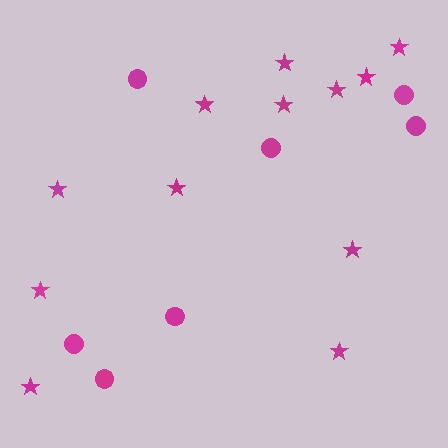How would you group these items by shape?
There are 2 groups: one group of circles (7) and one group of stars (12).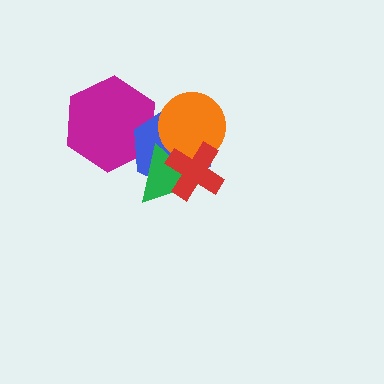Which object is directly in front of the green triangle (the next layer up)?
The orange circle is directly in front of the green triangle.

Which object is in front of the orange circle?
The red cross is in front of the orange circle.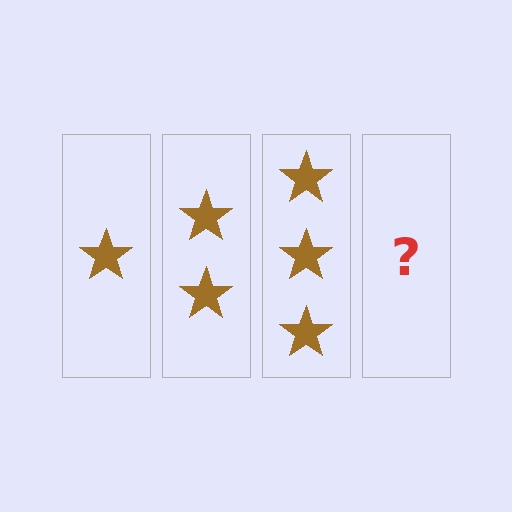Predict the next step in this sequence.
The next step is 4 stars.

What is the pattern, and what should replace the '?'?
The pattern is that each step adds one more star. The '?' should be 4 stars.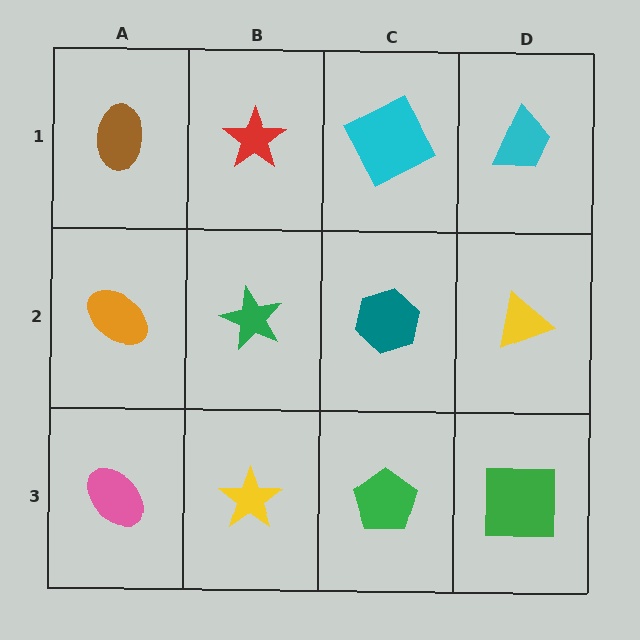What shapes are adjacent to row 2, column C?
A cyan square (row 1, column C), a green pentagon (row 3, column C), a green star (row 2, column B), a yellow triangle (row 2, column D).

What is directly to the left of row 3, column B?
A pink ellipse.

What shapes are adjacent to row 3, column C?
A teal hexagon (row 2, column C), a yellow star (row 3, column B), a green square (row 3, column D).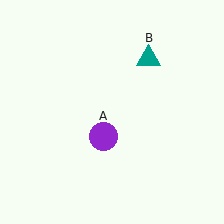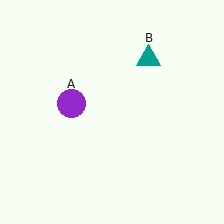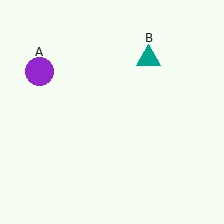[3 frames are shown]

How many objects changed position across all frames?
1 object changed position: purple circle (object A).